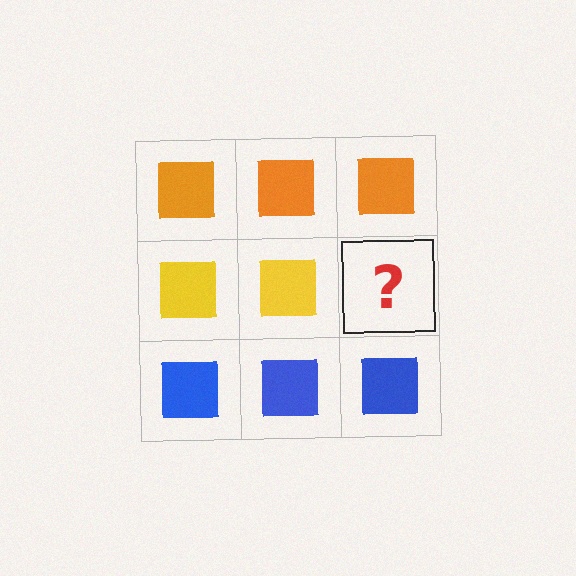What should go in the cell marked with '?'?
The missing cell should contain a yellow square.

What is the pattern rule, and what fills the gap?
The rule is that each row has a consistent color. The gap should be filled with a yellow square.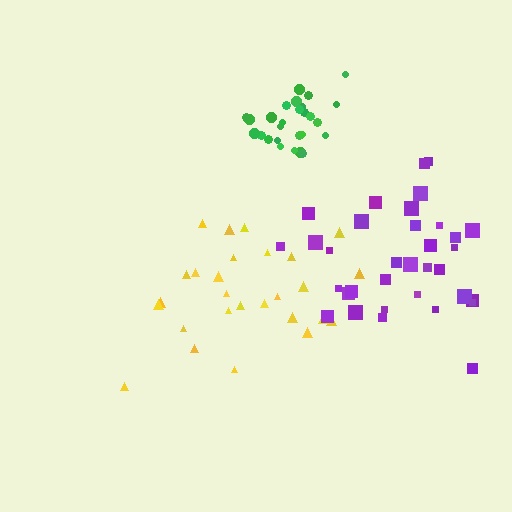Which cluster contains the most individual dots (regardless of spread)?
Purple (35).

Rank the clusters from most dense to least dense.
green, purple, yellow.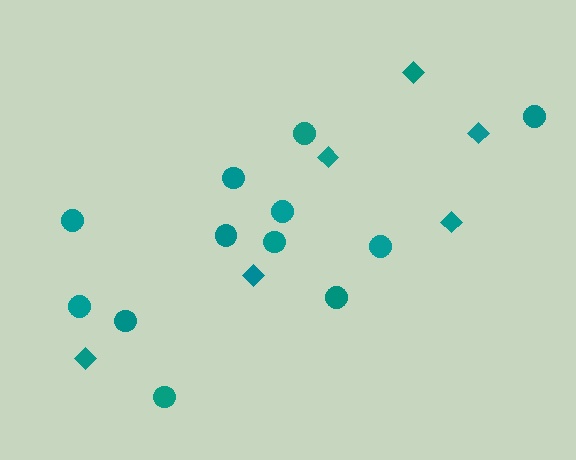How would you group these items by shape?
There are 2 groups: one group of diamonds (6) and one group of circles (12).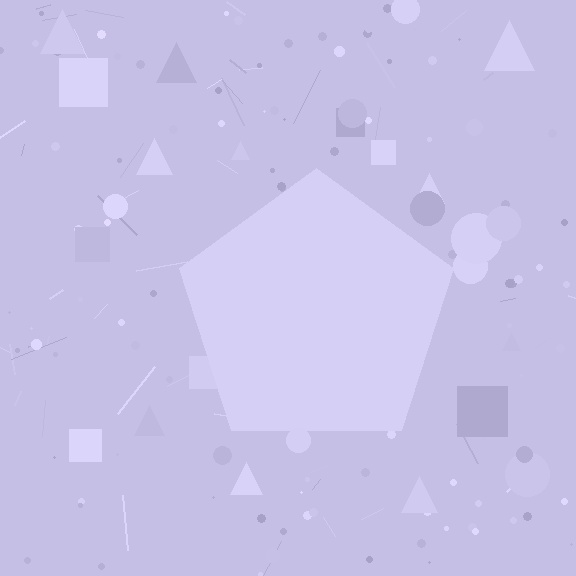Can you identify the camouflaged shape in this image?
The camouflaged shape is a pentagon.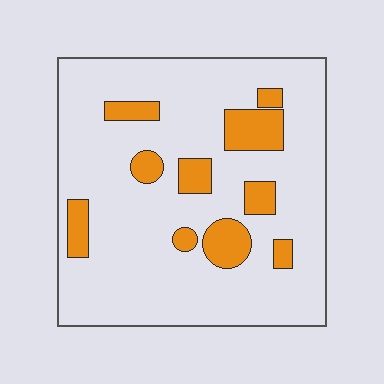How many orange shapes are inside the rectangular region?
10.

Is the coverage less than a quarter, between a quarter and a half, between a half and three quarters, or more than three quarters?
Less than a quarter.